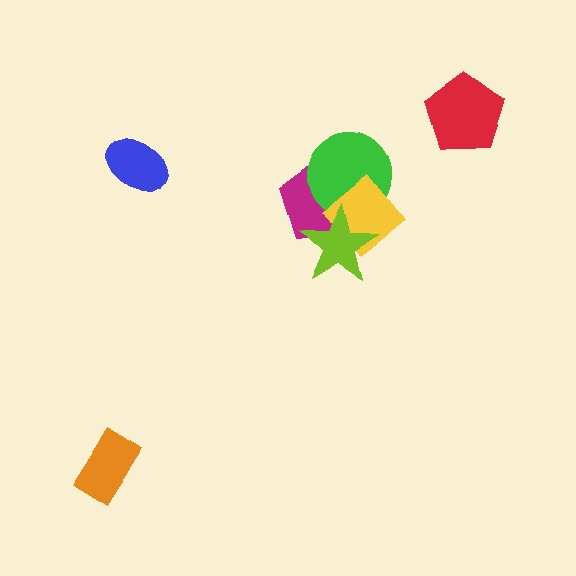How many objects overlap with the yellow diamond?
3 objects overlap with the yellow diamond.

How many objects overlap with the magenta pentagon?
3 objects overlap with the magenta pentagon.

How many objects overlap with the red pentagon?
0 objects overlap with the red pentagon.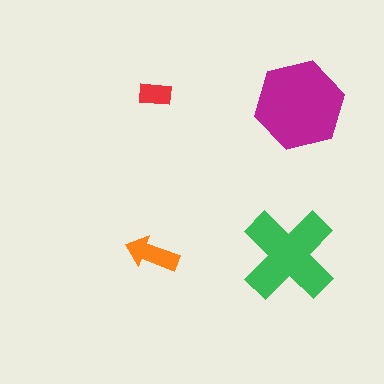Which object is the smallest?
The red rectangle.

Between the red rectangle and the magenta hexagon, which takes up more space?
The magenta hexagon.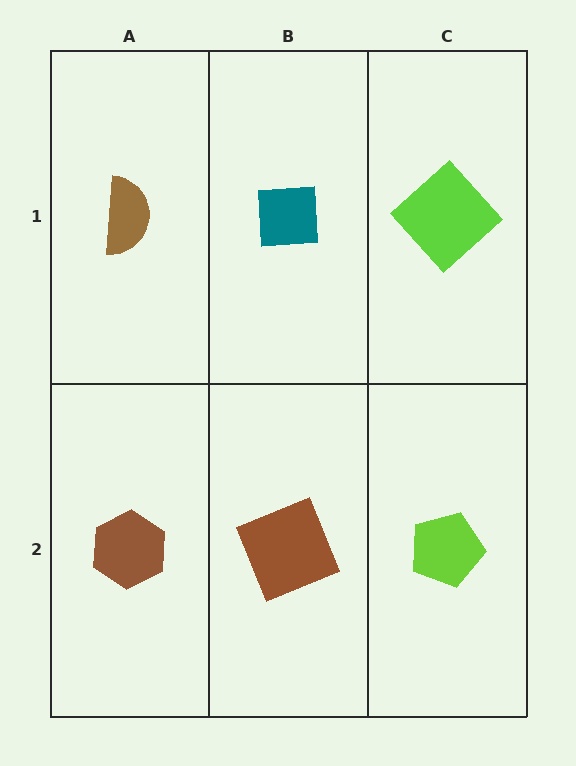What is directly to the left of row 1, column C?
A teal square.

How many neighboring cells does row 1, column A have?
2.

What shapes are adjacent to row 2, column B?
A teal square (row 1, column B), a brown hexagon (row 2, column A), a lime pentagon (row 2, column C).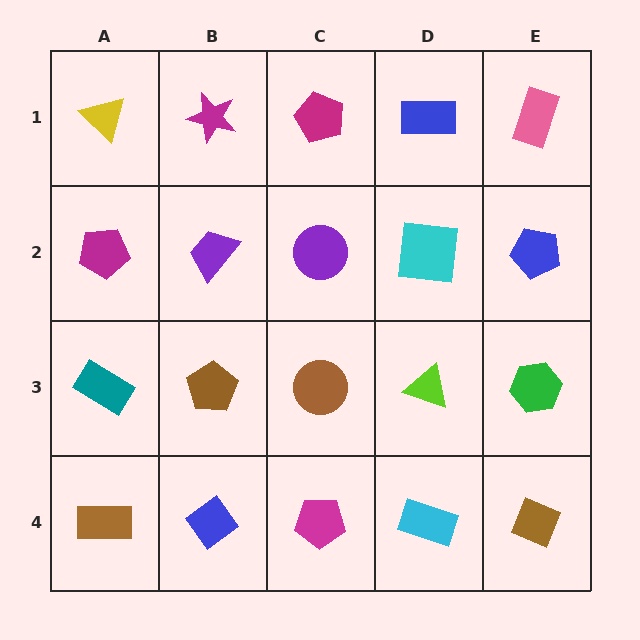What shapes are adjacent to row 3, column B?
A purple trapezoid (row 2, column B), a blue diamond (row 4, column B), a teal rectangle (row 3, column A), a brown circle (row 3, column C).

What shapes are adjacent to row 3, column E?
A blue pentagon (row 2, column E), a brown diamond (row 4, column E), a lime triangle (row 3, column D).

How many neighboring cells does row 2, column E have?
3.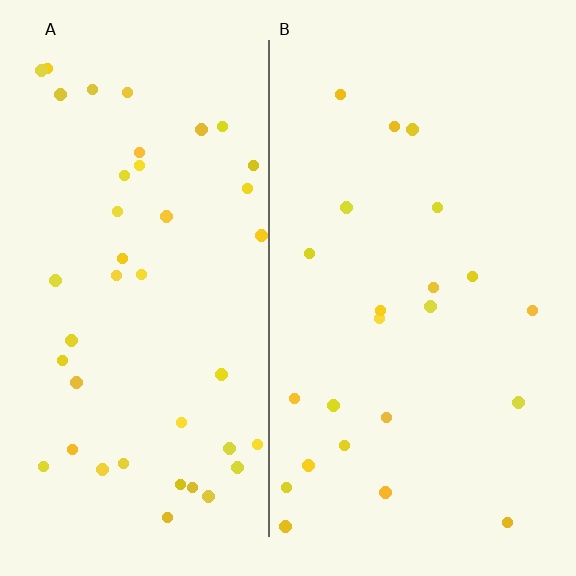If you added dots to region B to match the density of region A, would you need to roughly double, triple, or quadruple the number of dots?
Approximately double.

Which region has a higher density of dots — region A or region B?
A (the left).